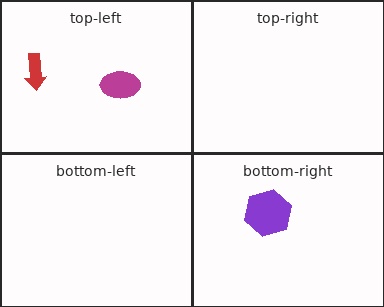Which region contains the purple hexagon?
The bottom-right region.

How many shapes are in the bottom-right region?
1.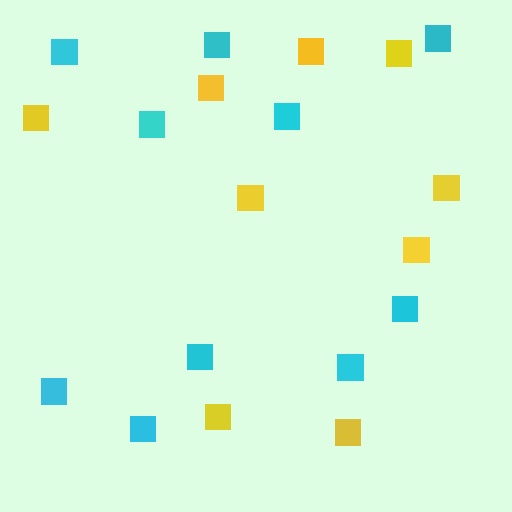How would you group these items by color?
There are 2 groups: one group of yellow squares (9) and one group of cyan squares (10).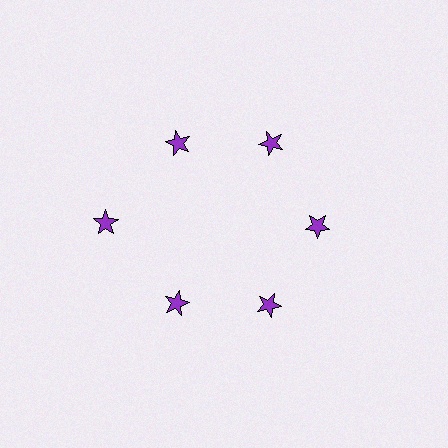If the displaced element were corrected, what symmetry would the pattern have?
It would have 6-fold rotational symmetry — the pattern would map onto itself every 60 degrees.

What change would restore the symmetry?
The symmetry would be restored by moving it inward, back onto the ring so that all 6 stars sit at equal angles and equal distance from the center.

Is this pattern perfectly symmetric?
No. The 6 purple stars are arranged in a ring, but one element near the 9 o'clock position is pushed outward from the center, breaking the 6-fold rotational symmetry.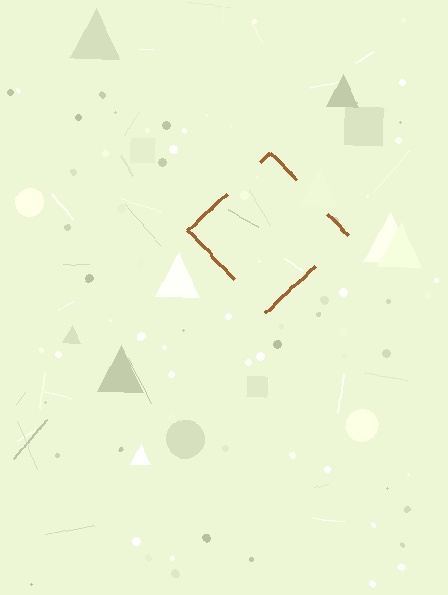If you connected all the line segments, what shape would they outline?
They would outline a diamond.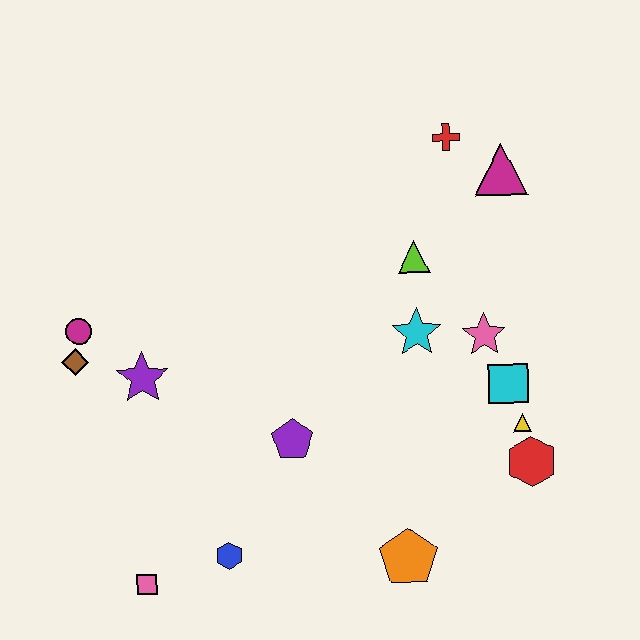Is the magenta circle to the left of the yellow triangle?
Yes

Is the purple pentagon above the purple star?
No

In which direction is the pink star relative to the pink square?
The pink star is to the right of the pink square.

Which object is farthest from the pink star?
The pink square is farthest from the pink star.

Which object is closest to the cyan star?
The pink star is closest to the cyan star.